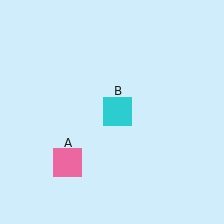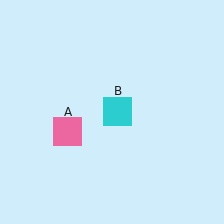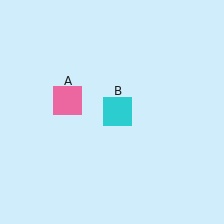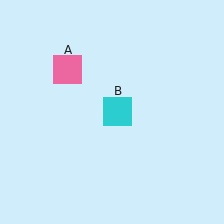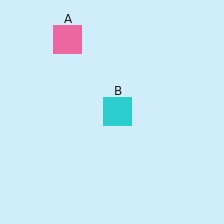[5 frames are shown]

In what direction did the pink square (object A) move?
The pink square (object A) moved up.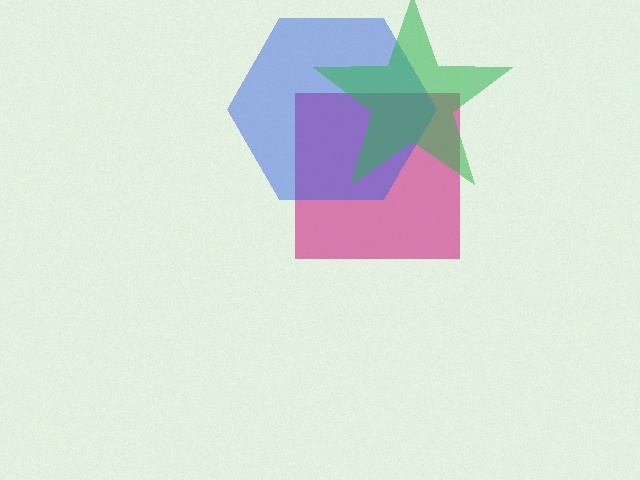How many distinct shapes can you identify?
There are 3 distinct shapes: a magenta square, a blue hexagon, a green star.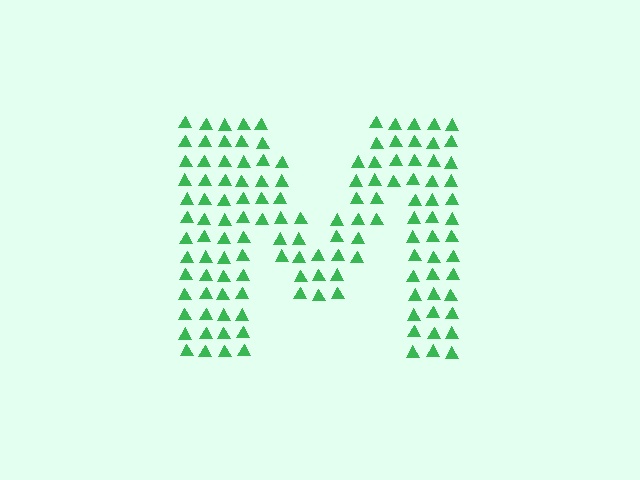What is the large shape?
The large shape is the letter M.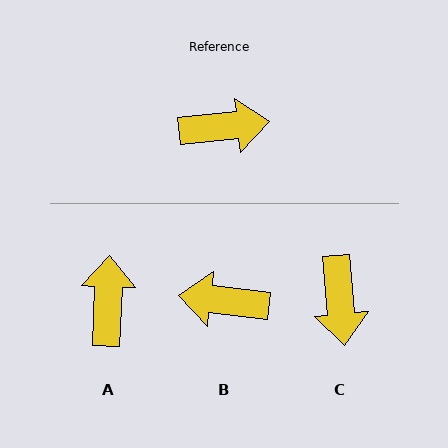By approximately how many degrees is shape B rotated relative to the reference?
Approximately 168 degrees counter-clockwise.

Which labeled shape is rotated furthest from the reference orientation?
B, about 168 degrees away.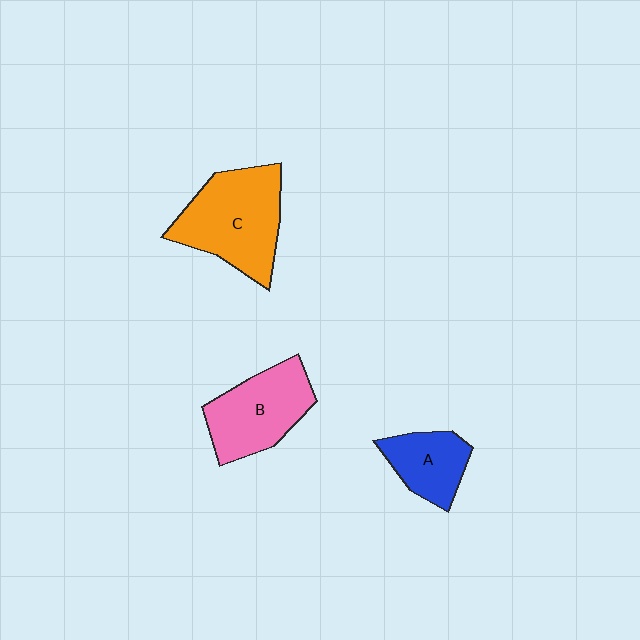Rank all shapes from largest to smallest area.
From largest to smallest: C (orange), B (pink), A (blue).